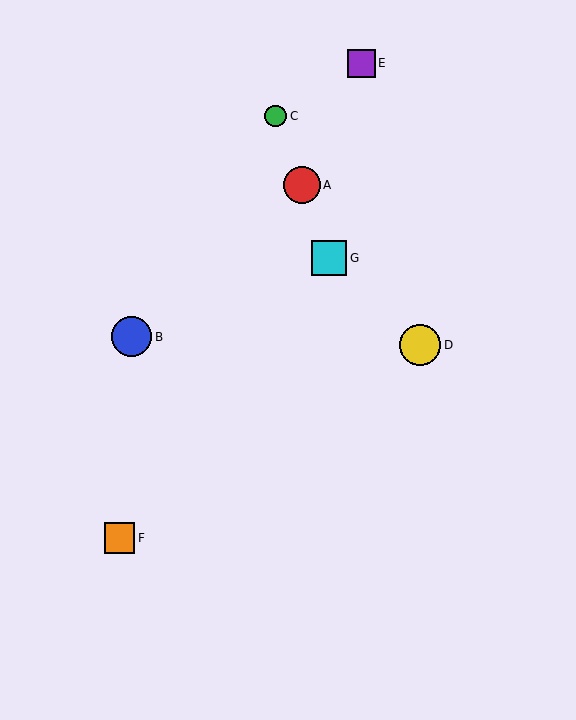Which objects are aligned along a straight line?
Objects A, C, G are aligned along a straight line.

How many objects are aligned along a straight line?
3 objects (A, C, G) are aligned along a straight line.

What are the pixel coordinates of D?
Object D is at (420, 345).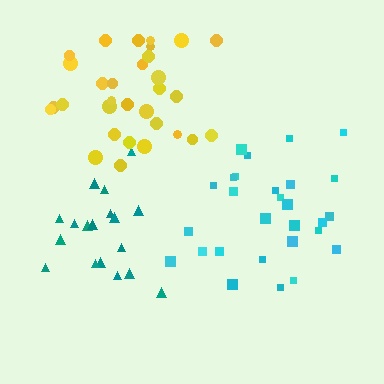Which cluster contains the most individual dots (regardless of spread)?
Yellow (31).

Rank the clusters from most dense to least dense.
yellow, teal, cyan.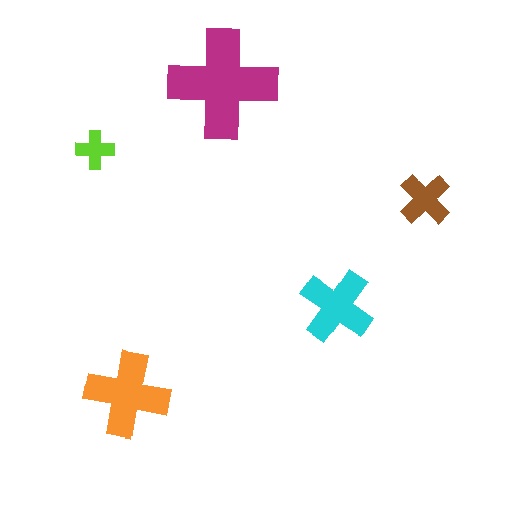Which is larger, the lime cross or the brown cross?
The brown one.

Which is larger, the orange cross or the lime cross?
The orange one.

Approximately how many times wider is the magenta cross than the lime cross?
About 3 times wider.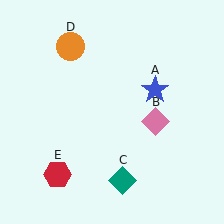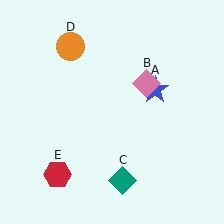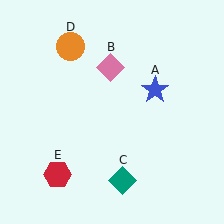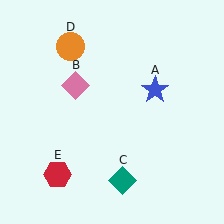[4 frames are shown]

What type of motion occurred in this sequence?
The pink diamond (object B) rotated counterclockwise around the center of the scene.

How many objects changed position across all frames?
1 object changed position: pink diamond (object B).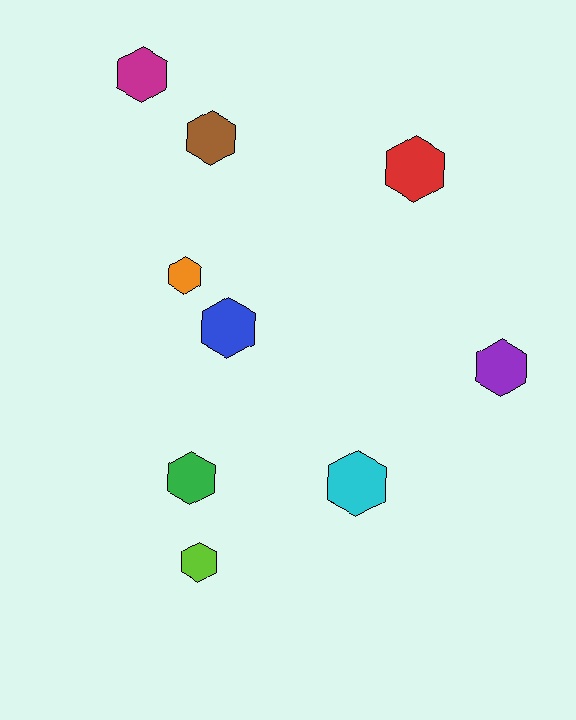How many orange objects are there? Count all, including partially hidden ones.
There is 1 orange object.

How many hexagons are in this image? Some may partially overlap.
There are 9 hexagons.